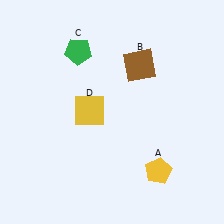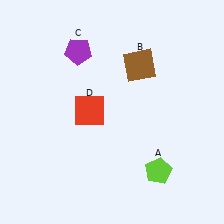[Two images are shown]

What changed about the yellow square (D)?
In Image 1, D is yellow. In Image 2, it changed to red.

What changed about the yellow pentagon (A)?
In Image 1, A is yellow. In Image 2, it changed to lime.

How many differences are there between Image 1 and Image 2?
There are 3 differences between the two images.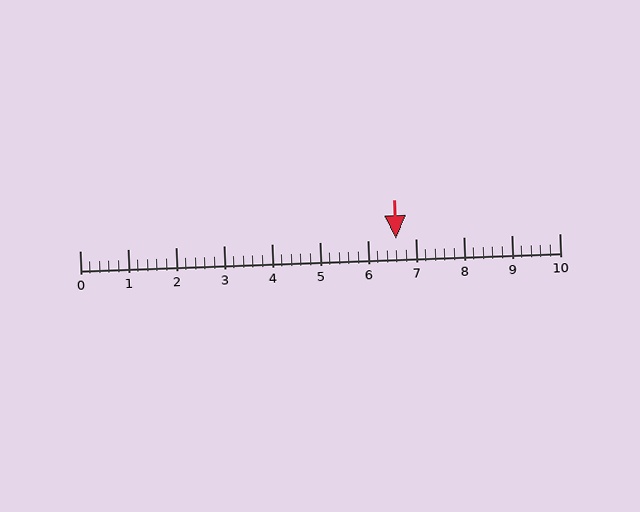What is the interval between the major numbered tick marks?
The major tick marks are spaced 1 units apart.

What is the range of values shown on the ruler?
The ruler shows values from 0 to 10.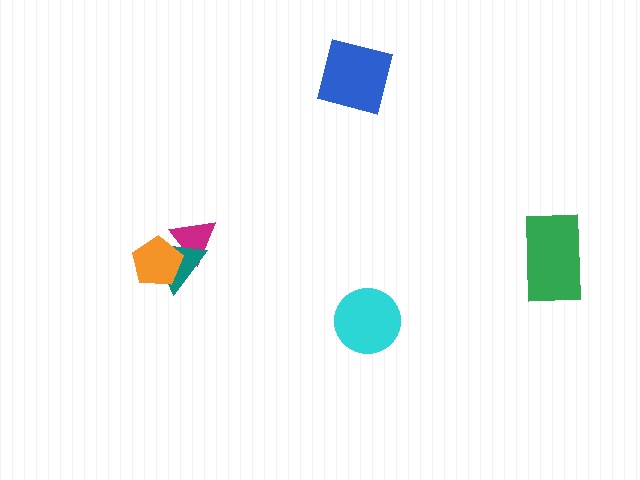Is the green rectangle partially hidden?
No, no other shape covers it.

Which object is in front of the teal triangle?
The orange pentagon is in front of the teal triangle.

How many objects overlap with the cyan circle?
0 objects overlap with the cyan circle.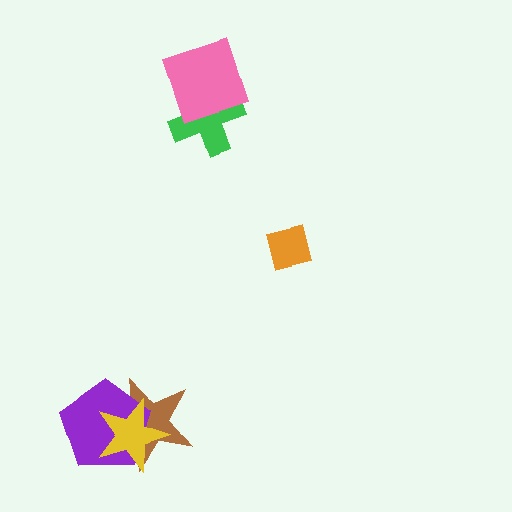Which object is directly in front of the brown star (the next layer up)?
The purple pentagon is directly in front of the brown star.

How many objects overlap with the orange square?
0 objects overlap with the orange square.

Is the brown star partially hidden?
Yes, it is partially covered by another shape.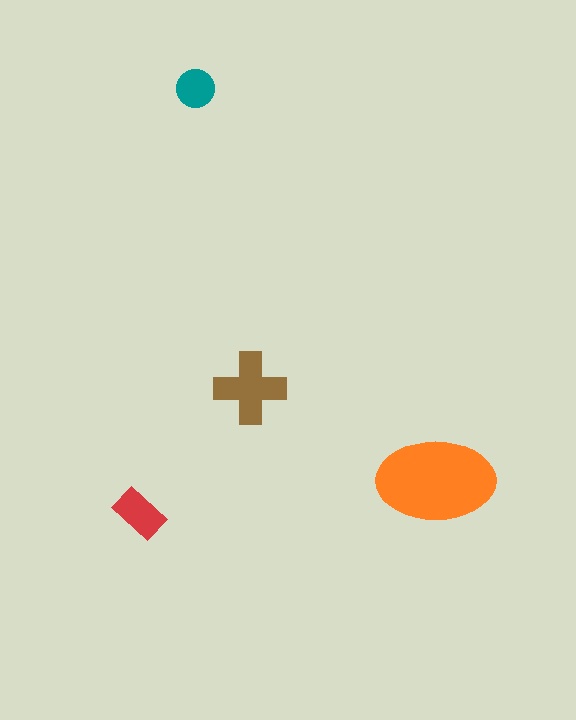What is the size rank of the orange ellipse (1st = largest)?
1st.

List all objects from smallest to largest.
The teal circle, the red rectangle, the brown cross, the orange ellipse.